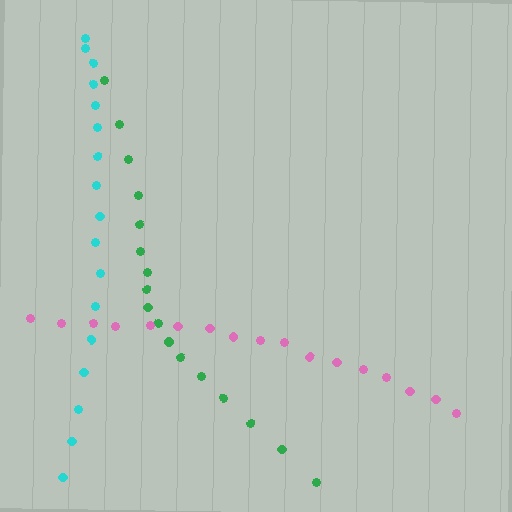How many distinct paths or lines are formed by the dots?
There are 3 distinct paths.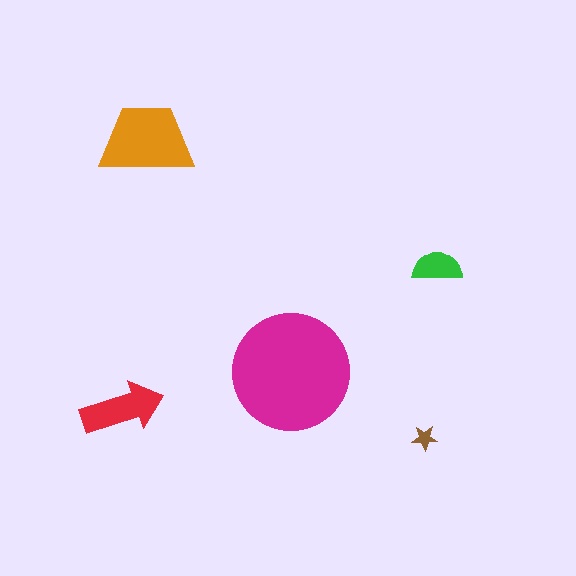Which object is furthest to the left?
The red arrow is leftmost.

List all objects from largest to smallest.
The magenta circle, the orange trapezoid, the red arrow, the green semicircle, the brown star.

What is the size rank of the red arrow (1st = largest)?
3rd.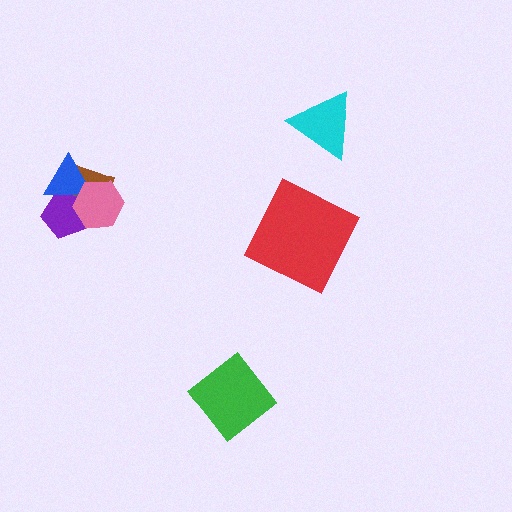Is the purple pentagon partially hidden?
Yes, it is partially covered by another shape.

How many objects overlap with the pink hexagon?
3 objects overlap with the pink hexagon.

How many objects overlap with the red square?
0 objects overlap with the red square.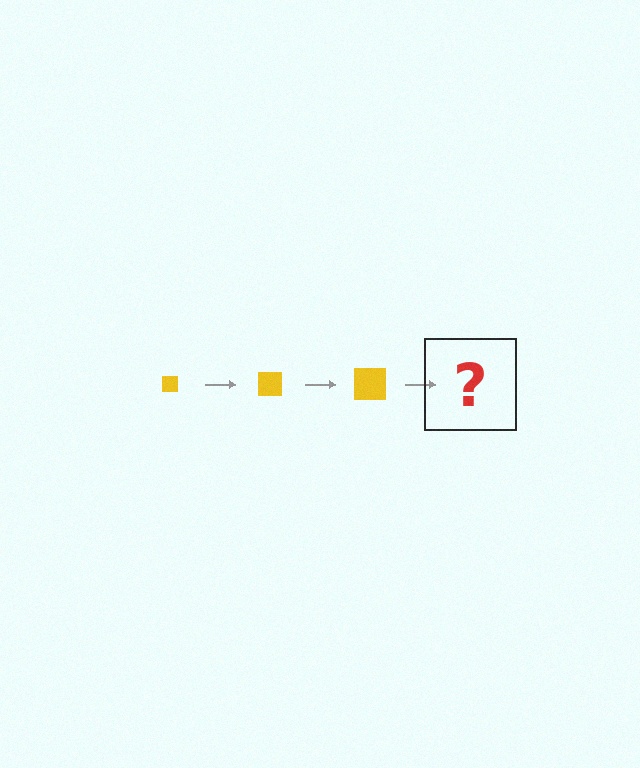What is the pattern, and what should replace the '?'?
The pattern is that the square gets progressively larger each step. The '?' should be a yellow square, larger than the previous one.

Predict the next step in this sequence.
The next step is a yellow square, larger than the previous one.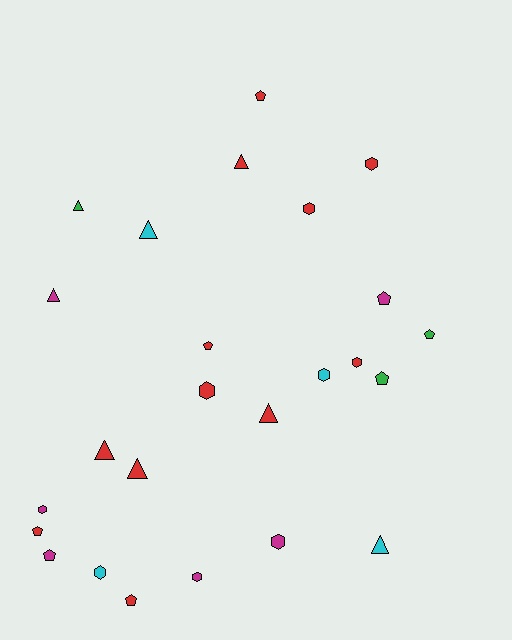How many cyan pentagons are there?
There are no cyan pentagons.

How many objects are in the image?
There are 25 objects.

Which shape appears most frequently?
Hexagon, with 9 objects.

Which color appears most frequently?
Red, with 12 objects.